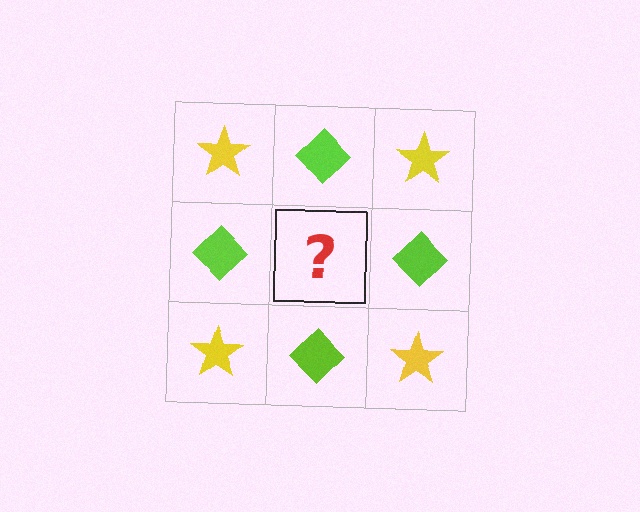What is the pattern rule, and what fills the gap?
The rule is that it alternates yellow star and lime diamond in a checkerboard pattern. The gap should be filled with a yellow star.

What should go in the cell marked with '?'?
The missing cell should contain a yellow star.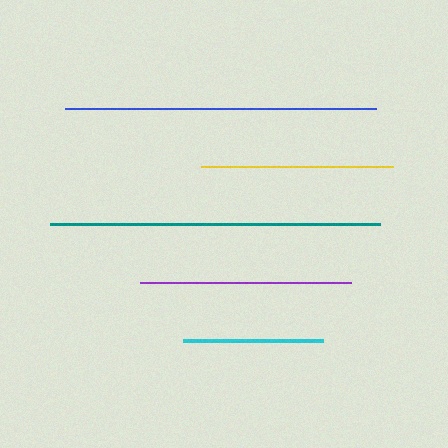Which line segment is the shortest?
The cyan line is the shortest at approximately 140 pixels.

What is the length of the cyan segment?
The cyan segment is approximately 140 pixels long.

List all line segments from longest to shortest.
From longest to shortest: teal, blue, purple, yellow, cyan.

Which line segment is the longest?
The teal line is the longest at approximately 331 pixels.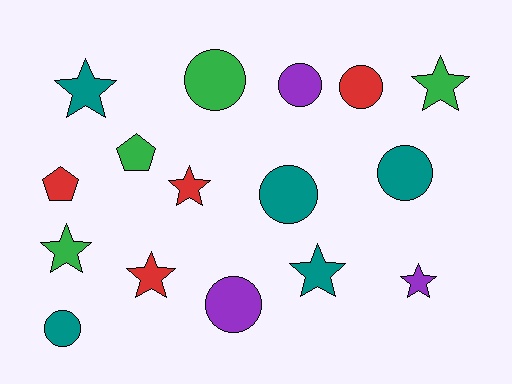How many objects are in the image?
There are 16 objects.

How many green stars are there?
There are 2 green stars.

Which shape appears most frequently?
Circle, with 7 objects.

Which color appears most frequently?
Teal, with 5 objects.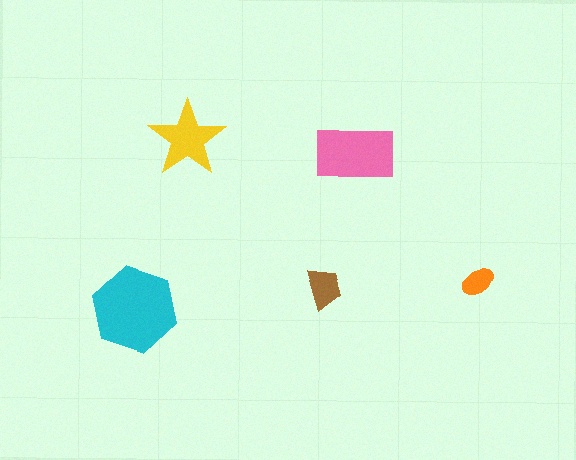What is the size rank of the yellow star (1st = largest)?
3rd.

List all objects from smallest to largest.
The orange ellipse, the brown trapezoid, the yellow star, the pink rectangle, the cyan hexagon.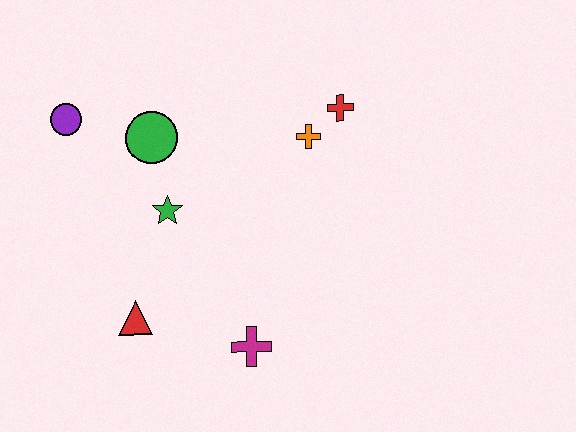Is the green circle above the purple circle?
No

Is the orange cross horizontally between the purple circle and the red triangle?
No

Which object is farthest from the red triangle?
The red cross is farthest from the red triangle.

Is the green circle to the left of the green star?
Yes